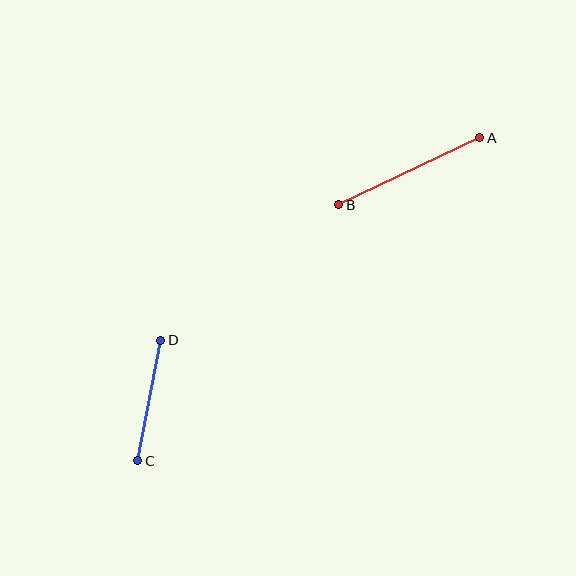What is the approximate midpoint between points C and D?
The midpoint is at approximately (149, 401) pixels.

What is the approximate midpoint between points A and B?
The midpoint is at approximately (409, 171) pixels.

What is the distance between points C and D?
The distance is approximately 123 pixels.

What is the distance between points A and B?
The distance is approximately 156 pixels.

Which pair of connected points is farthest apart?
Points A and B are farthest apart.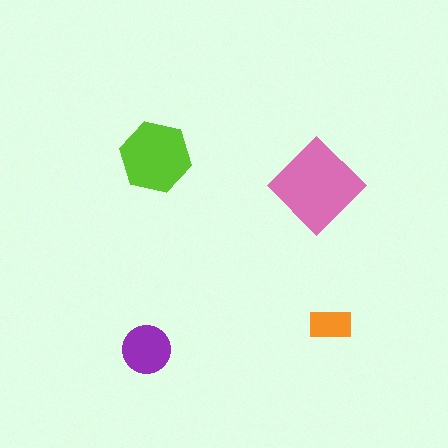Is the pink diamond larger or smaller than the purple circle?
Larger.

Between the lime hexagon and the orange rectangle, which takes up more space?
The lime hexagon.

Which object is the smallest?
The orange rectangle.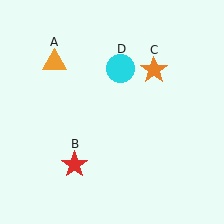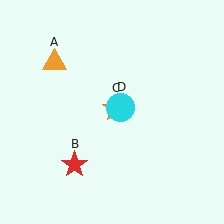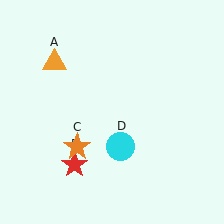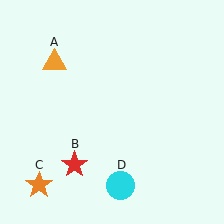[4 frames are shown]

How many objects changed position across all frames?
2 objects changed position: orange star (object C), cyan circle (object D).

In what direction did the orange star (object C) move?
The orange star (object C) moved down and to the left.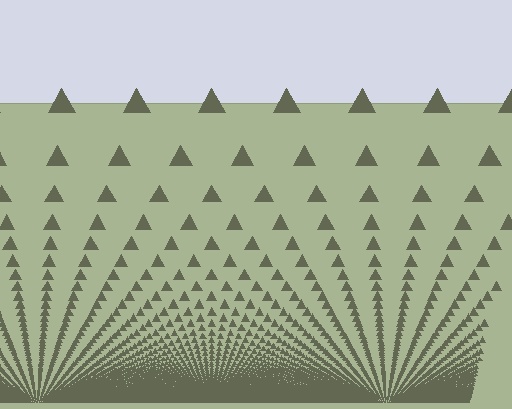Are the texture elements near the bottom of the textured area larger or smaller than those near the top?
Smaller. The gradient is inverted — elements near the bottom are smaller and denser.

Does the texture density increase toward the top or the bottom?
Density increases toward the bottom.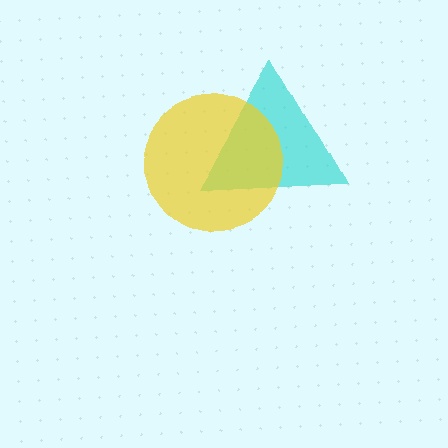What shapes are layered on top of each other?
The layered shapes are: a cyan triangle, a yellow circle.